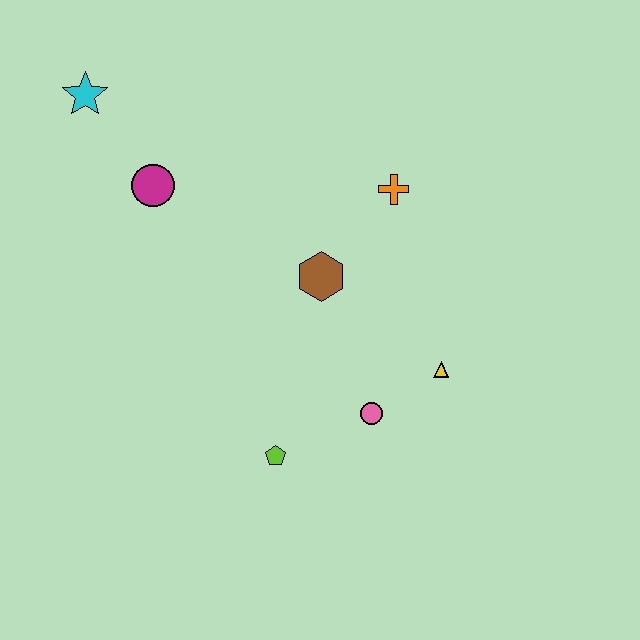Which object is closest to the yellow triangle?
The pink circle is closest to the yellow triangle.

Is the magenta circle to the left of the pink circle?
Yes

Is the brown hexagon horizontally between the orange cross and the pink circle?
No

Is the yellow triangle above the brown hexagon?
No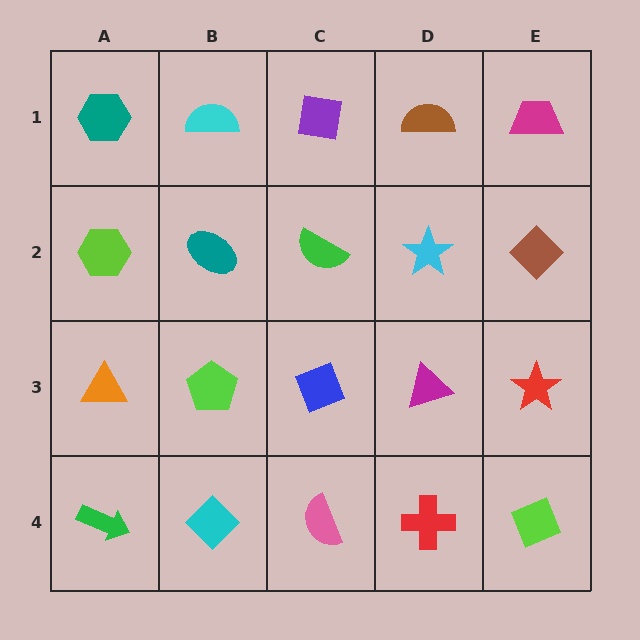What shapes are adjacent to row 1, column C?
A green semicircle (row 2, column C), a cyan semicircle (row 1, column B), a brown semicircle (row 1, column D).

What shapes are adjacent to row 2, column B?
A cyan semicircle (row 1, column B), a lime pentagon (row 3, column B), a lime hexagon (row 2, column A), a green semicircle (row 2, column C).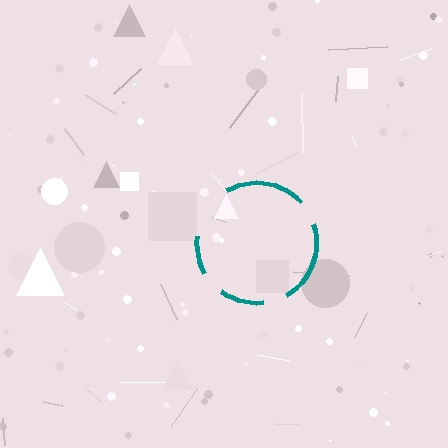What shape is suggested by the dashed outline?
The dashed outline suggests a circle.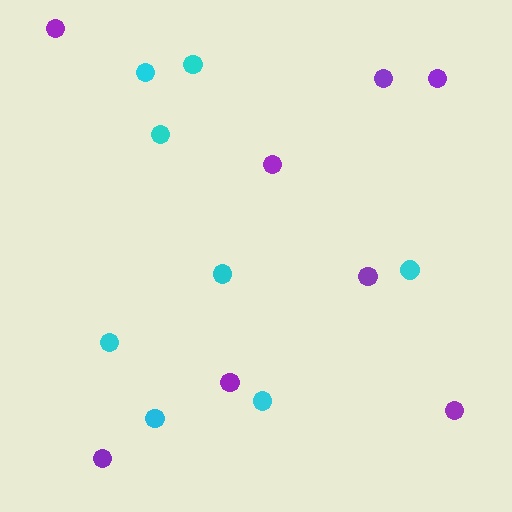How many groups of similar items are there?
There are 2 groups: one group of purple circles (8) and one group of cyan circles (8).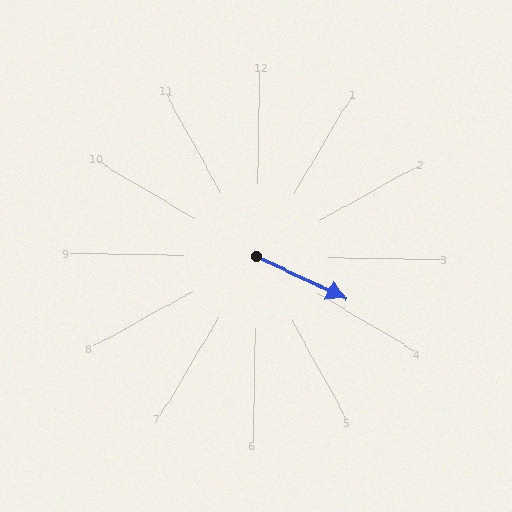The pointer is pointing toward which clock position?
Roughly 4 o'clock.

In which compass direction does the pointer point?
Southeast.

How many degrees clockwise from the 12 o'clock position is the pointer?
Approximately 114 degrees.